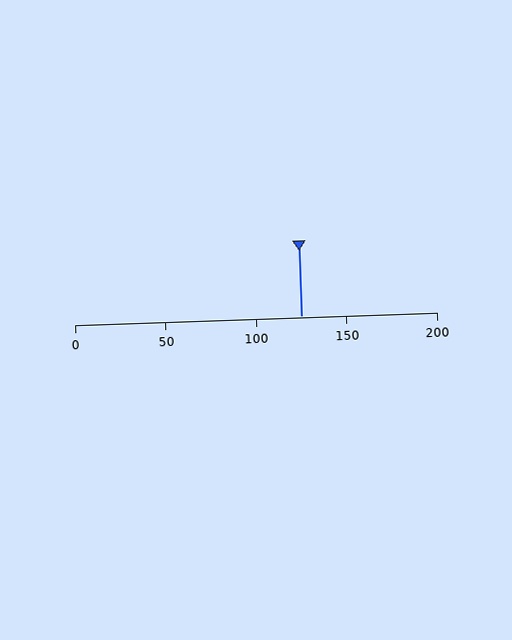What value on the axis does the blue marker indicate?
The marker indicates approximately 125.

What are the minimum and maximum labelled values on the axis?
The axis runs from 0 to 200.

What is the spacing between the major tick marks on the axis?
The major ticks are spaced 50 apart.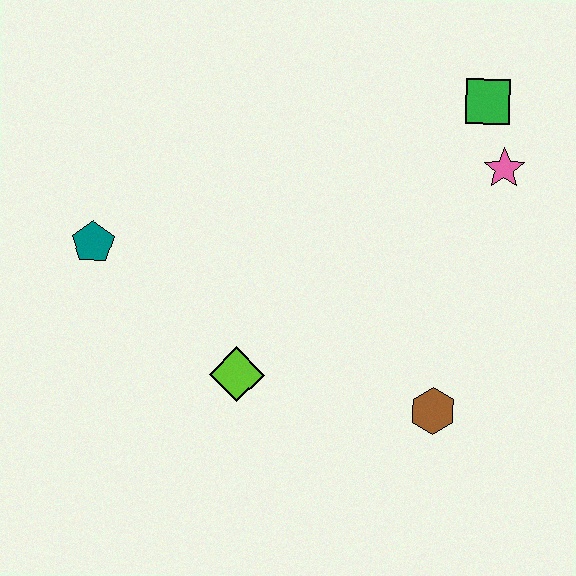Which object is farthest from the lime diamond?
The green square is farthest from the lime diamond.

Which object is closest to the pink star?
The green square is closest to the pink star.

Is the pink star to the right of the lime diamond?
Yes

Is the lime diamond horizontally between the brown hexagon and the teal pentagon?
Yes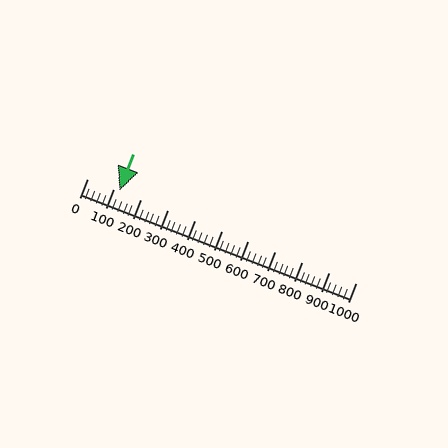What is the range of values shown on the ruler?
The ruler shows values from 0 to 1000.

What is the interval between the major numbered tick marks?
The major tick marks are spaced 100 units apart.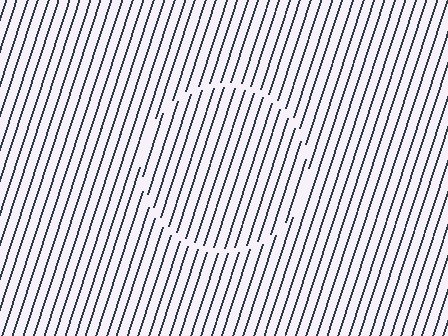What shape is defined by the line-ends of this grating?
An illusory circle. The interior of the shape contains the same grating, shifted by half a period — the contour is defined by the phase discontinuity where line-ends from the inner and outer gratings abut.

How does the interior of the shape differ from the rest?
The interior of the shape contains the same grating, shifted by half a period — the contour is defined by the phase discontinuity where line-ends from the inner and outer gratings abut.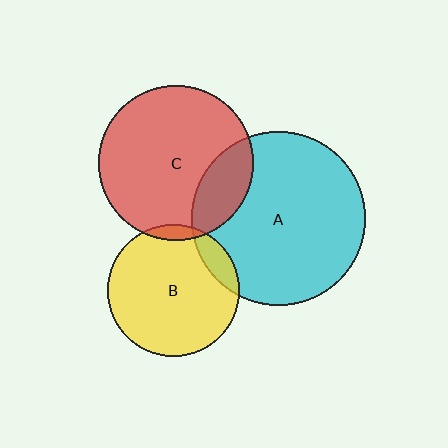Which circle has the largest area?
Circle A (cyan).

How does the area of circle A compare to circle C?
Approximately 1.3 times.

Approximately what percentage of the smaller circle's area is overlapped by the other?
Approximately 20%.